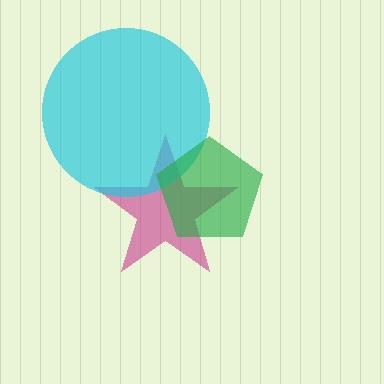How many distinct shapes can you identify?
There are 3 distinct shapes: a magenta star, a cyan circle, a green pentagon.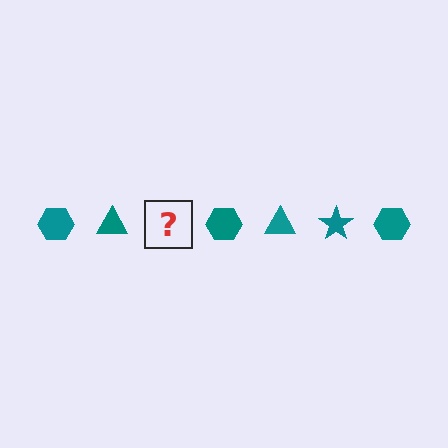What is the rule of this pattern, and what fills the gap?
The rule is that the pattern cycles through hexagon, triangle, star shapes in teal. The gap should be filled with a teal star.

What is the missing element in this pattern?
The missing element is a teal star.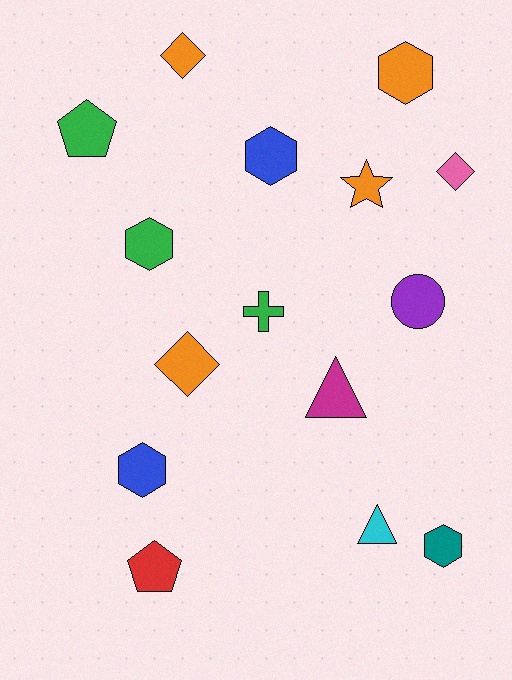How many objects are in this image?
There are 15 objects.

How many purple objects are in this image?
There is 1 purple object.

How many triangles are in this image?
There are 2 triangles.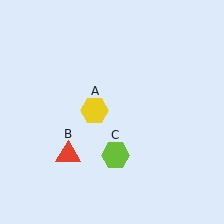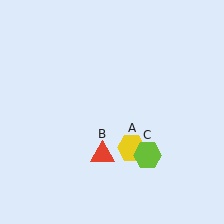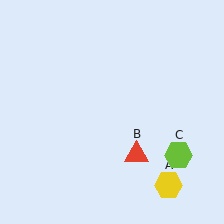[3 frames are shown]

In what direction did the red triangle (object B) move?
The red triangle (object B) moved right.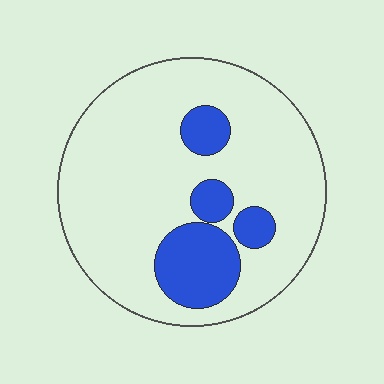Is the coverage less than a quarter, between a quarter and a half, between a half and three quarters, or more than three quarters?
Less than a quarter.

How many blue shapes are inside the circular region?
4.